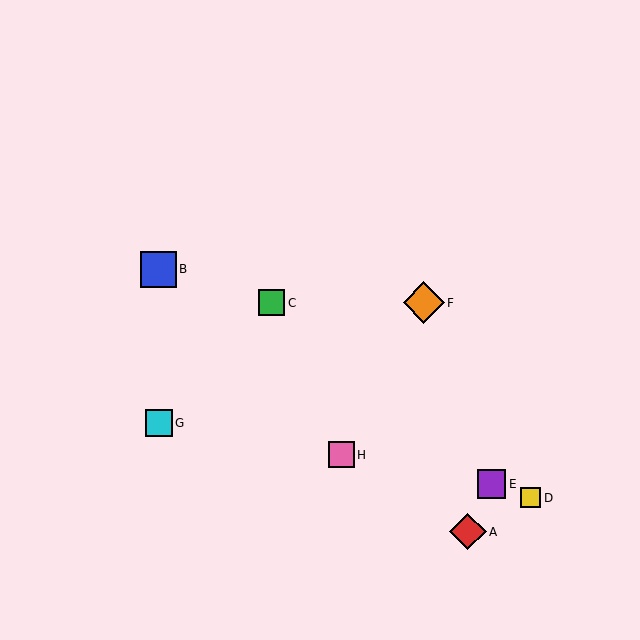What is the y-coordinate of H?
Object H is at y≈455.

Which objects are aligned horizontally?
Objects C, F are aligned horizontally.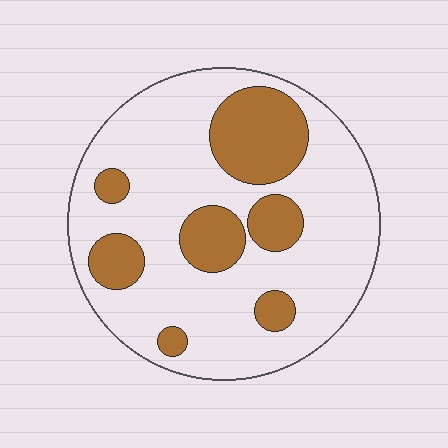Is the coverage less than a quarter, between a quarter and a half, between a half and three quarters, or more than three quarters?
Between a quarter and a half.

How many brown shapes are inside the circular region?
7.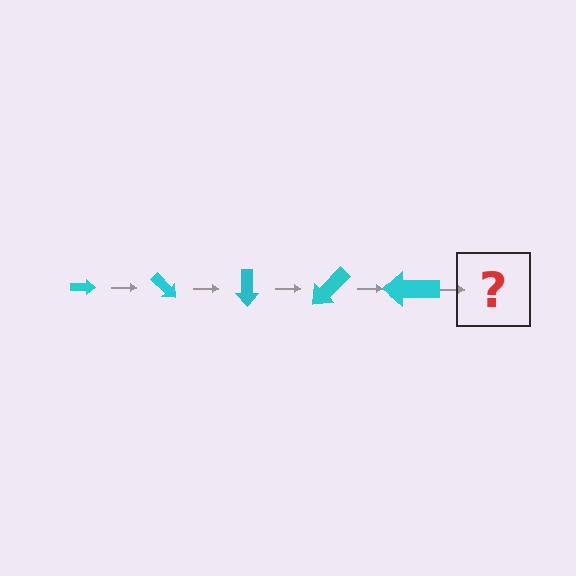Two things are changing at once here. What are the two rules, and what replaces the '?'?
The two rules are that the arrow grows larger each step and it rotates 45 degrees each step. The '?' should be an arrow, larger than the previous one and rotated 225 degrees from the start.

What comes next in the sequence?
The next element should be an arrow, larger than the previous one and rotated 225 degrees from the start.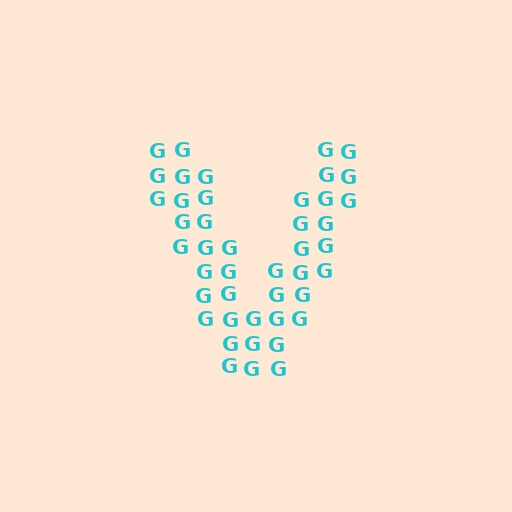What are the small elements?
The small elements are letter G's.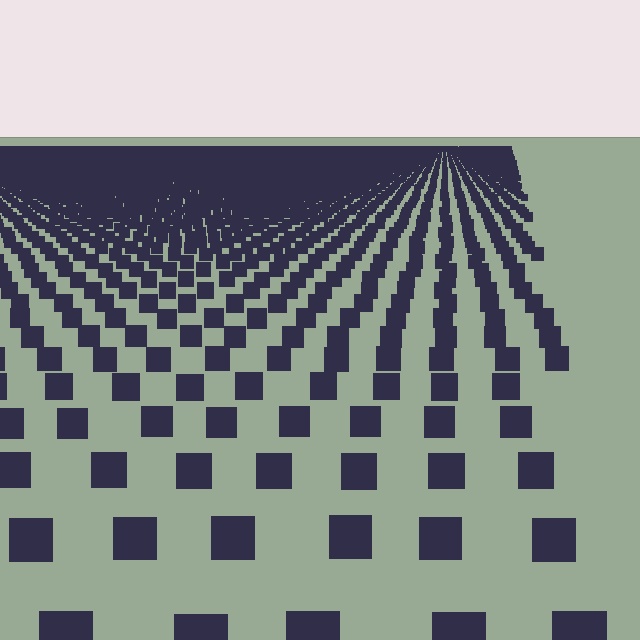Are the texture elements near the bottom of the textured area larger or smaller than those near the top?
Larger. Near the bottom, elements are closer to the viewer and appear at a bigger on-screen size.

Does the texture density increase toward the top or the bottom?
Density increases toward the top.